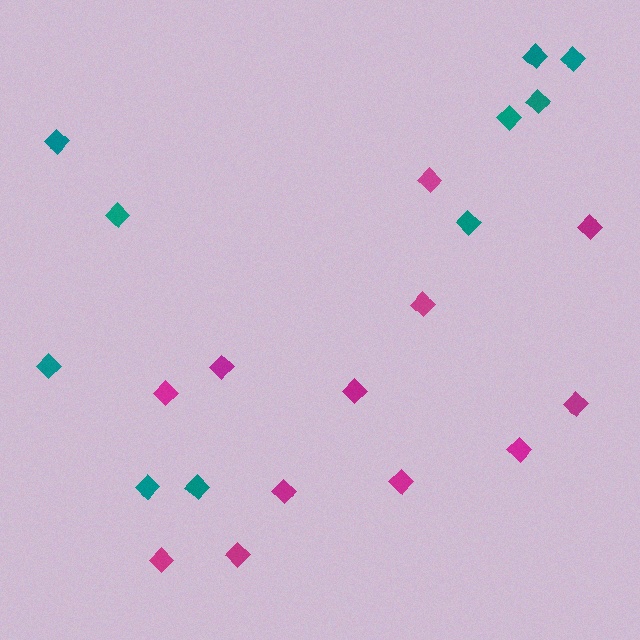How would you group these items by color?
There are 2 groups: one group of magenta diamonds (12) and one group of teal diamonds (10).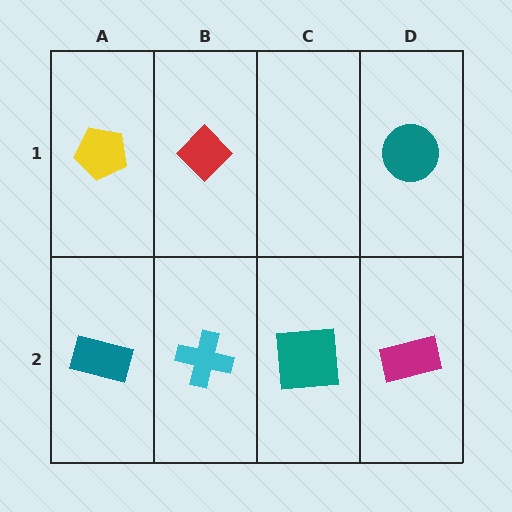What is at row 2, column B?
A cyan cross.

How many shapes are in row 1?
3 shapes.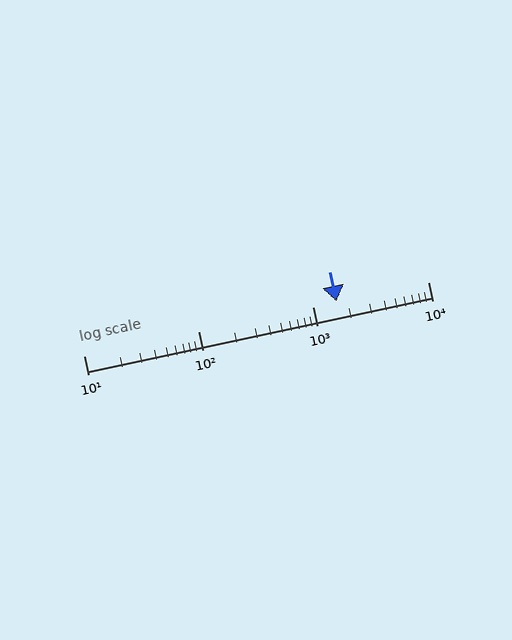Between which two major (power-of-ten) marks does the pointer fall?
The pointer is between 1000 and 10000.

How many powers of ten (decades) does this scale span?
The scale spans 3 decades, from 10 to 10000.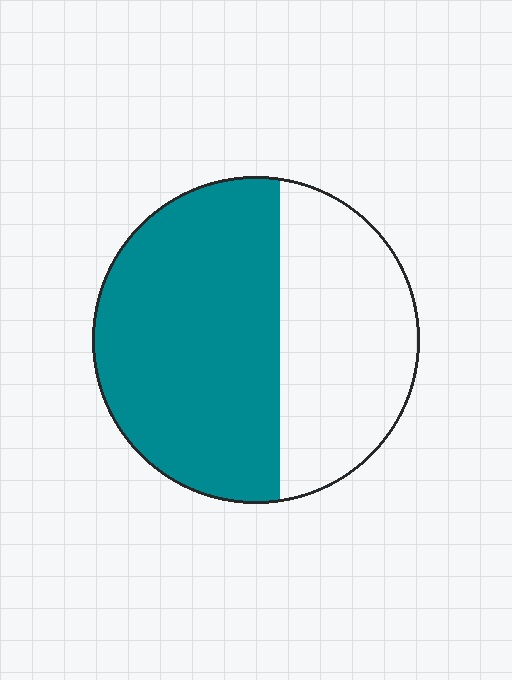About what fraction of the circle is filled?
About three fifths (3/5).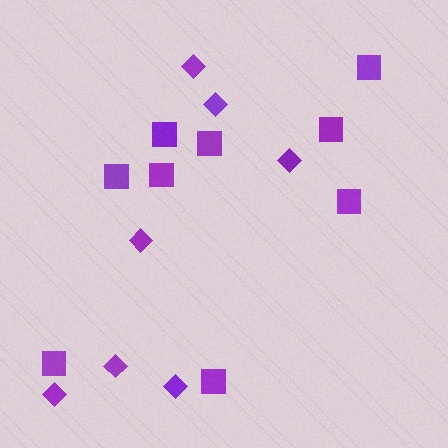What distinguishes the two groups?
There are 2 groups: one group of squares (9) and one group of diamonds (7).